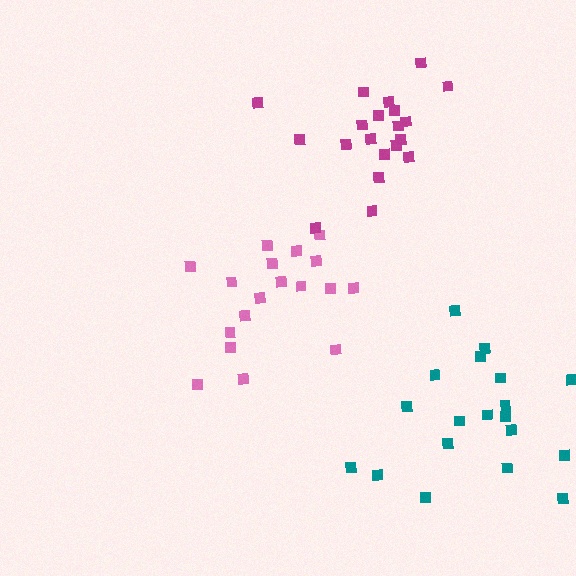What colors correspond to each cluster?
The clusters are colored: pink, teal, magenta.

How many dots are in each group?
Group 1: 18 dots, Group 2: 19 dots, Group 3: 20 dots (57 total).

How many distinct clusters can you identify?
There are 3 distinct clusters.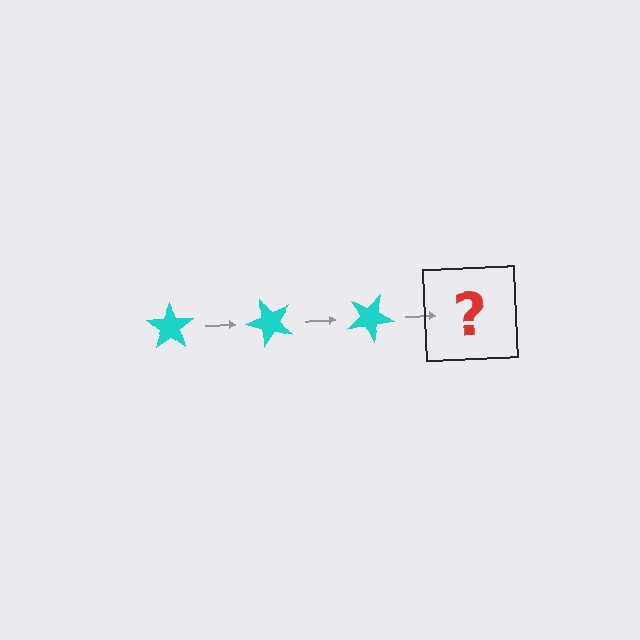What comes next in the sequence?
The next element should be a cyan star rotated 150 degrees.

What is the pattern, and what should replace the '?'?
The pattern is that the star rotates 50 degrees each step. The '?' should be a cyan star rotated 150 degrees.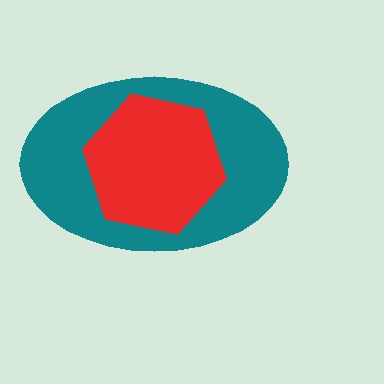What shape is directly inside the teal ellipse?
The red hexagon.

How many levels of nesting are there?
2.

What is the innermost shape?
The red hexagon.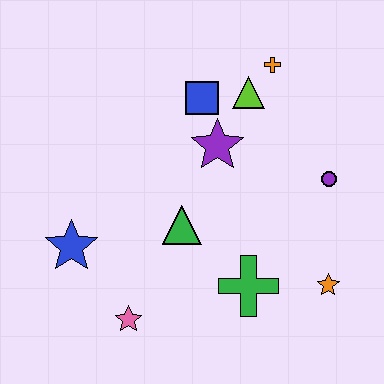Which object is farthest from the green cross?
The orange cross is farthest from the green cross.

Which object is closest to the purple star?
The blue square is closest to the purple star.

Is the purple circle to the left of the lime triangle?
No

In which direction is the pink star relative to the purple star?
The pink star is below the purple star.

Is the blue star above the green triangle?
No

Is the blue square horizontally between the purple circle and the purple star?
No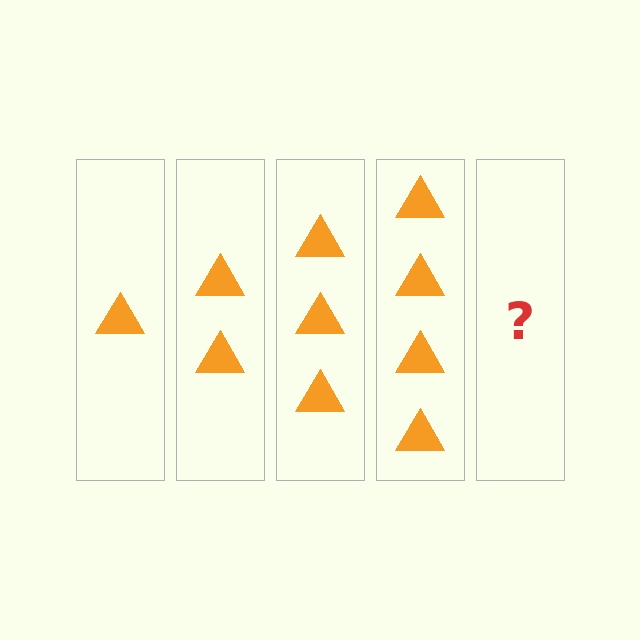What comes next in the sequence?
The next element should be 5 triangles.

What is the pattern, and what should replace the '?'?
The pattern is that each step adds one more triangle. The '?' should be 5 triangles.